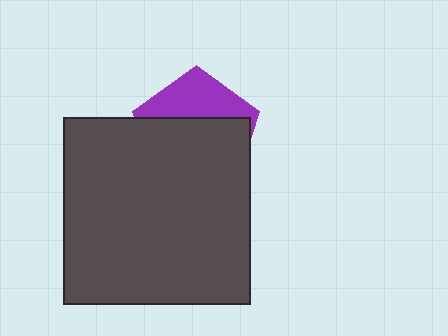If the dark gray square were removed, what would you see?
You would see the complete purple pentagon.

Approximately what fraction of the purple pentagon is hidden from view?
Roughly 65% of the purple pentagon is hidden behind the dark gray square.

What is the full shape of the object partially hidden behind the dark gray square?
The partially hidden object is a purple pentagon.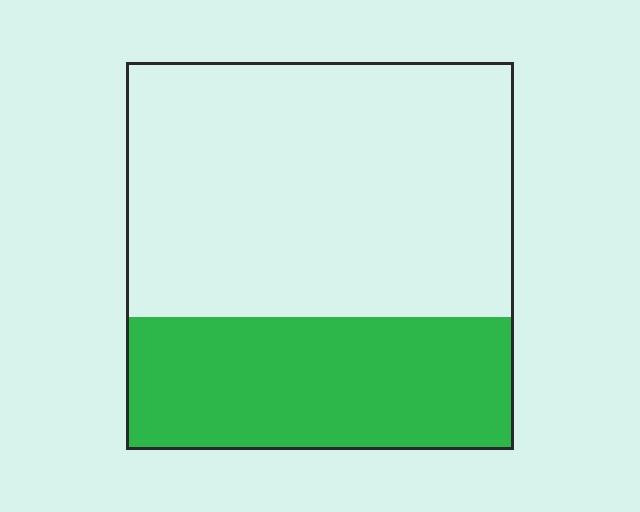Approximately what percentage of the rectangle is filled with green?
Approximately 35%.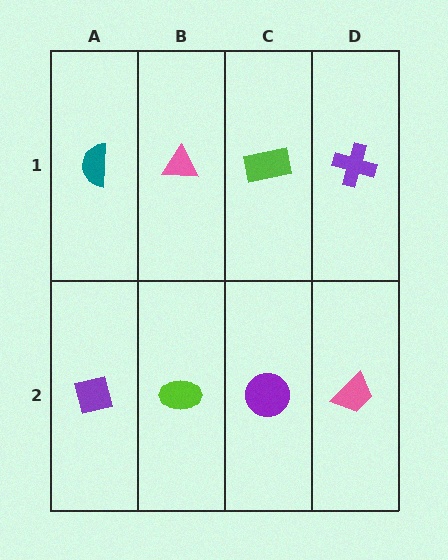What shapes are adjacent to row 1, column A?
A purple square (row 2, column A), a pink triangle (row 1, column B).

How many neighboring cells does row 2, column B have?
3.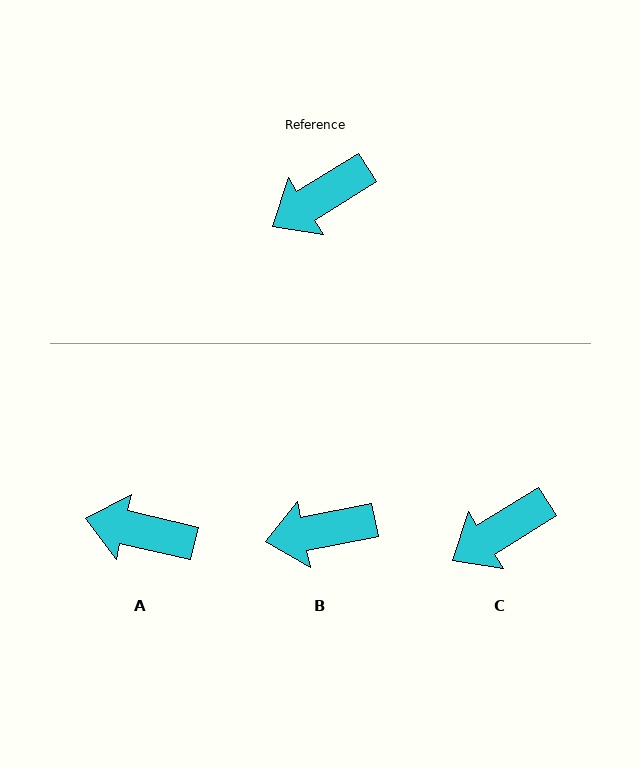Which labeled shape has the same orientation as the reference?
C.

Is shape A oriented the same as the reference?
No, it is off by about 45 degrees.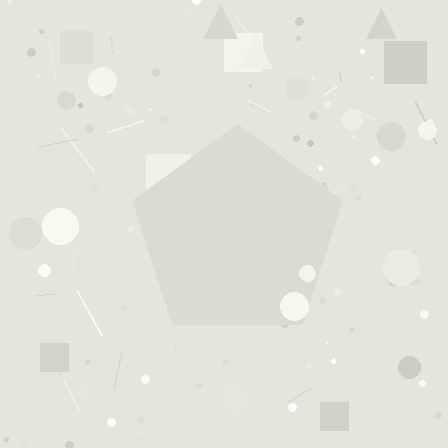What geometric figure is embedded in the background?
A pentagon is embedded in the background.